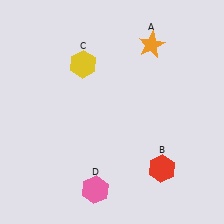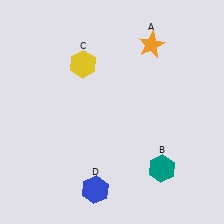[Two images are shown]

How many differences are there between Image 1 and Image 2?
There are 2 differences between the two images.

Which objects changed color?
B changed from red to teal. D changed from pink to blue.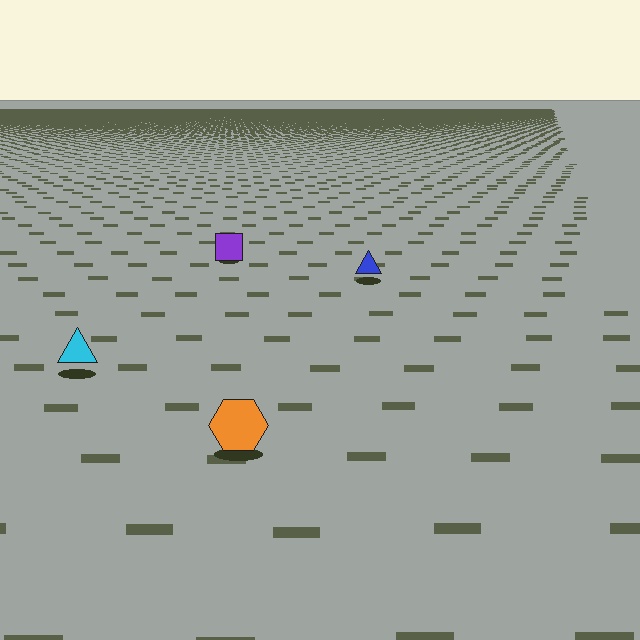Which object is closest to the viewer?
The orange hexagon is closest. The texture marks near it are larger and more spread out.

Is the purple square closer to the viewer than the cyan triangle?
No. The cyan triangle is closer — you can tell from the texture gradient: the ground texture is coarser near it.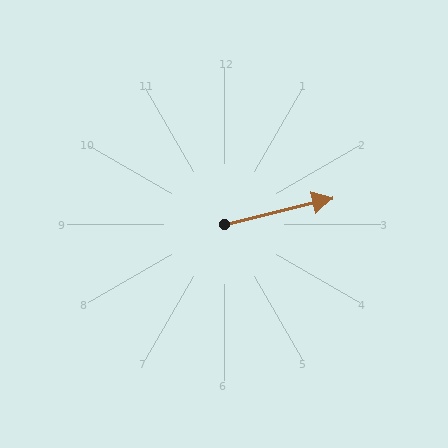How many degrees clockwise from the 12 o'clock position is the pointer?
Approximately 77 degrees.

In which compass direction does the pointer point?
East.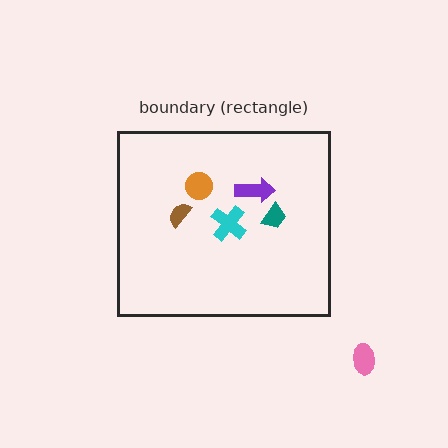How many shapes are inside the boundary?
5 inside, 1 outside.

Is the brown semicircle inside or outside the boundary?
Inside.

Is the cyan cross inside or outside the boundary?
Inside.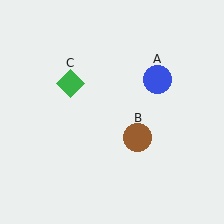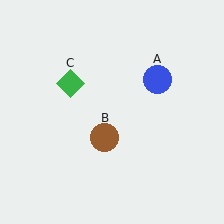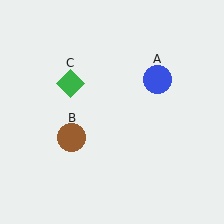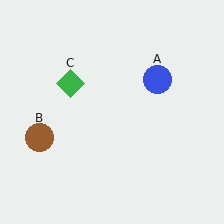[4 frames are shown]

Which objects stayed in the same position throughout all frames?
Blue circle (object A) and green diamond (object C) remained stationary.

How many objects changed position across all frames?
1 object changed position: brown circle (object B).